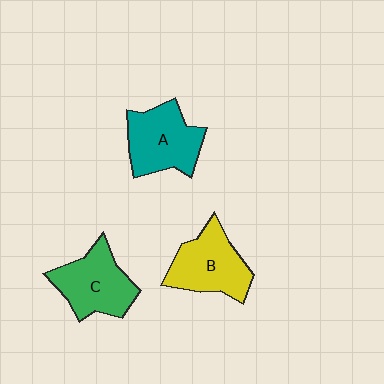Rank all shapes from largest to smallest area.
From largest to smallest: A (teal), B (yellow), C (green).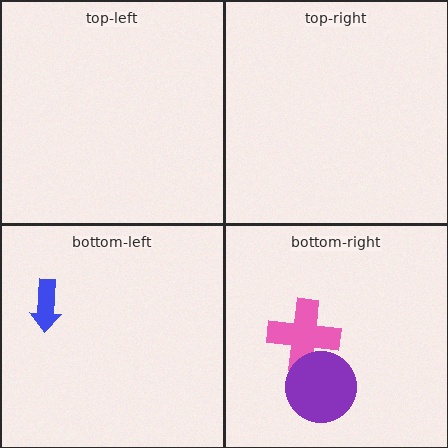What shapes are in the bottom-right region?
The pink cross, the purple circle.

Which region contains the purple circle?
The bottom-right region.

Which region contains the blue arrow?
The bottom-left region.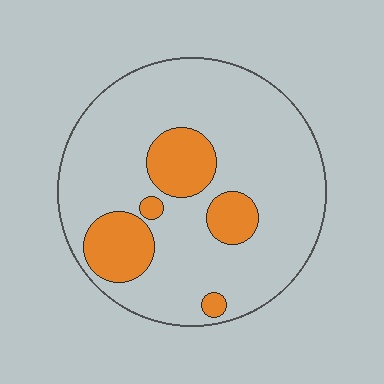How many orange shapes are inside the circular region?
5.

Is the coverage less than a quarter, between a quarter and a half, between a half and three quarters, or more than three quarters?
Less than a quarter.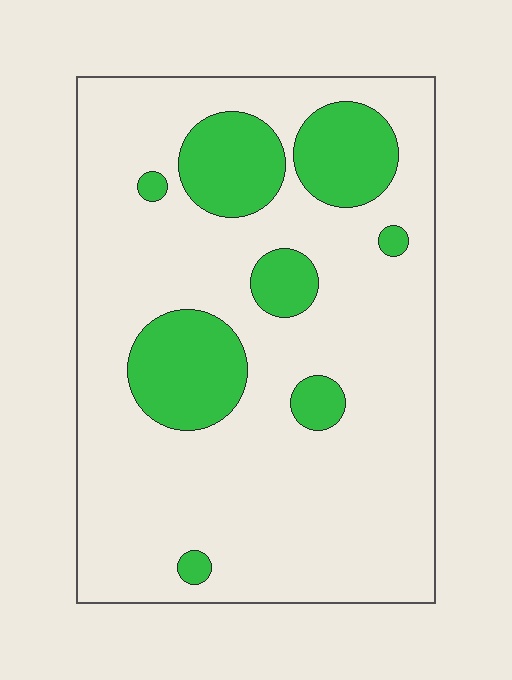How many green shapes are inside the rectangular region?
8.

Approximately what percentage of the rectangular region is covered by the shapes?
Approximately 20%.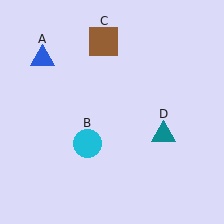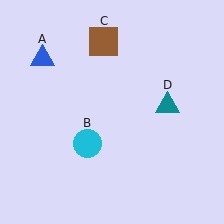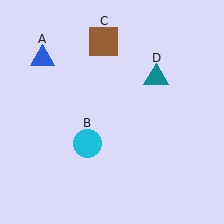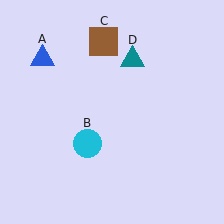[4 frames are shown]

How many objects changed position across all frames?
1 object changed position: teal triangle (object D).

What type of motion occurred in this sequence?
The teal triangle (object D) rotated counterclockwise around the center of the scene.